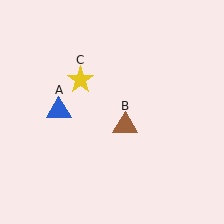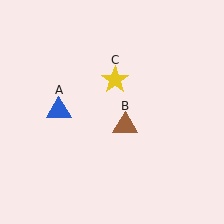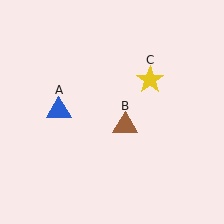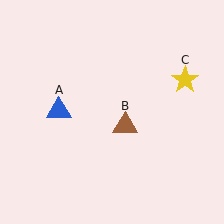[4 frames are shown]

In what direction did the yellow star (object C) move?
The yellow star (object C) moved right.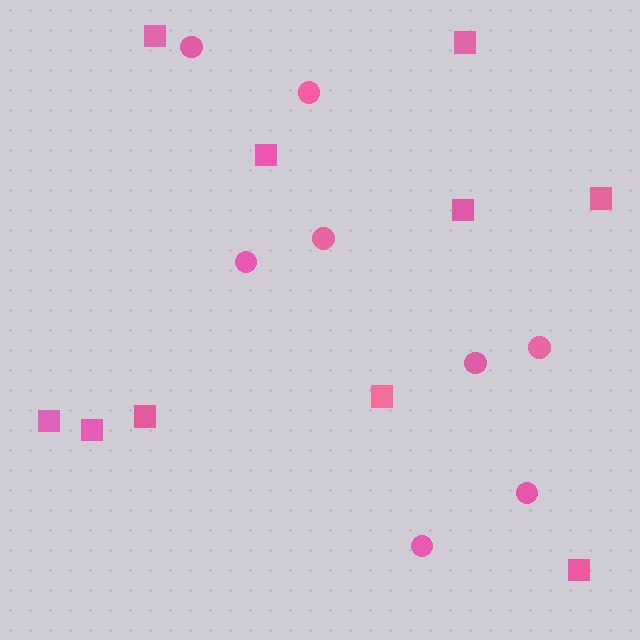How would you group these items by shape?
There are 2 groups: one group of circles (8) and one group of squares (10).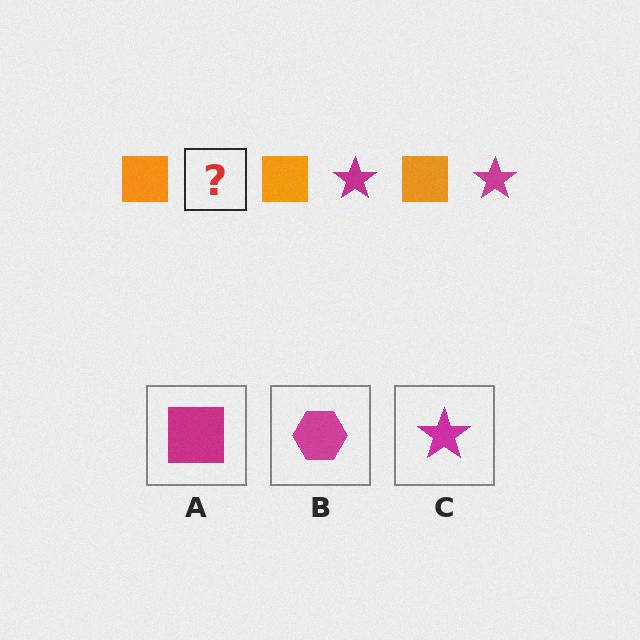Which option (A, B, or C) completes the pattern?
C.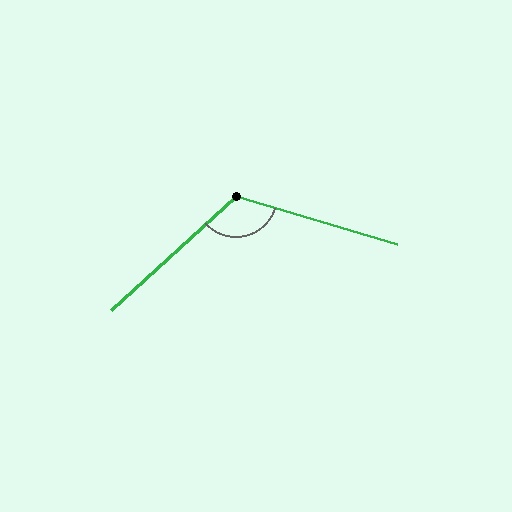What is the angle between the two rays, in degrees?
Approximately 121 degrees.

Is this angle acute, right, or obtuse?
It is obtuse.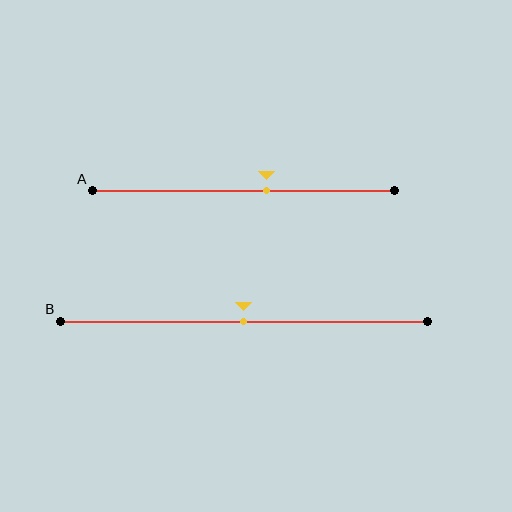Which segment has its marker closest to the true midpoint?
Segment B has its marker closest to the true midpoint.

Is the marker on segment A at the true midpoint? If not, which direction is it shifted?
No, the marker on segment A is shifted to the right by about 8% of the segment length.